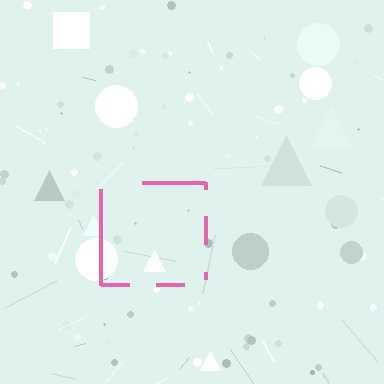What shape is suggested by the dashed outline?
The dashed outline suggests a square.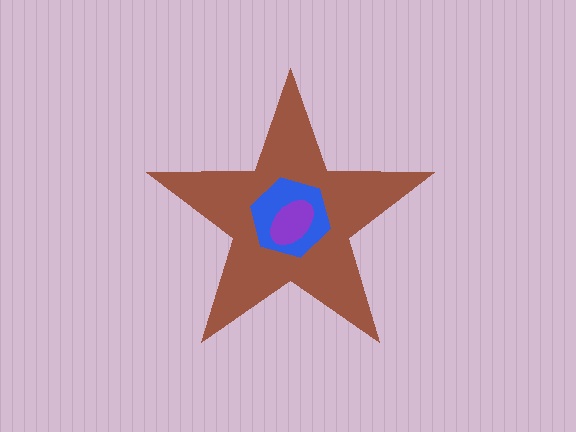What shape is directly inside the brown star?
The blue hexagon.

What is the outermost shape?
The brown star.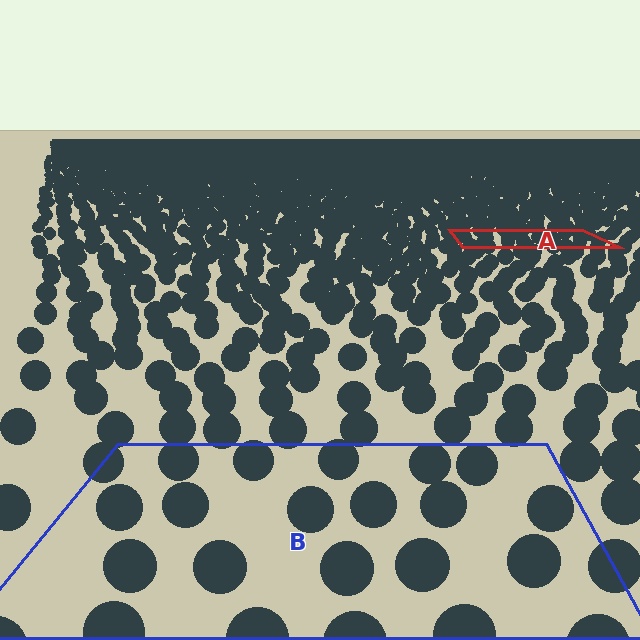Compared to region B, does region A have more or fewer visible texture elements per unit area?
Region A has more texture elements per unit area — they are packed more densely because it is farther away.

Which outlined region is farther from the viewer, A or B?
Region A is farther from the viewer — the texture elements inside it appear smaller and more densely packed.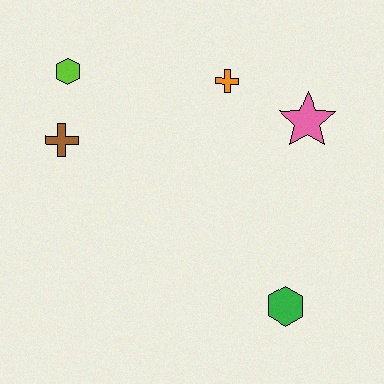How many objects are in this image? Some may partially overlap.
There are 5 objects.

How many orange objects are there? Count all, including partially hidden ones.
There is 1 orange object.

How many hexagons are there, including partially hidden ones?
There are 2 hexagons.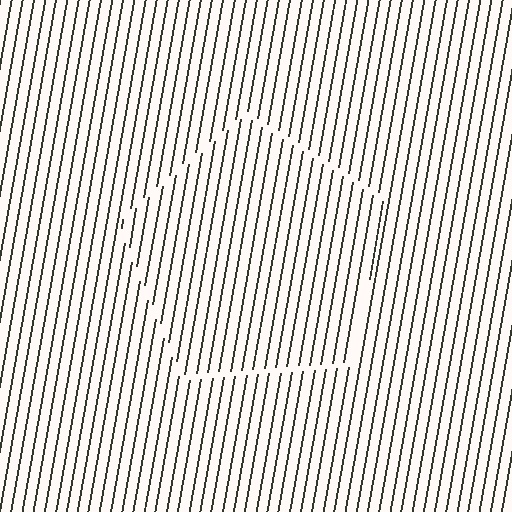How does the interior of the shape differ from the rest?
The interior of the shape contains the same grating, shifted by half a period — the contour is defined by the phase discontinuity where line-ends from the inner and outer gratings abut.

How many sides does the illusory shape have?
5 sides — the line-ends trace a pentagon.